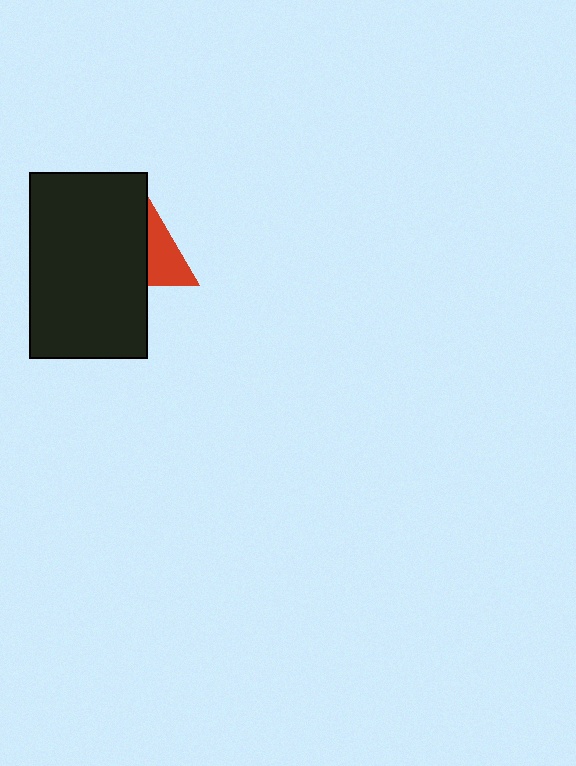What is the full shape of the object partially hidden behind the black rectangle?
The partially hidden object is a red triangle.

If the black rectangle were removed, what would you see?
You would see the complete red triangle.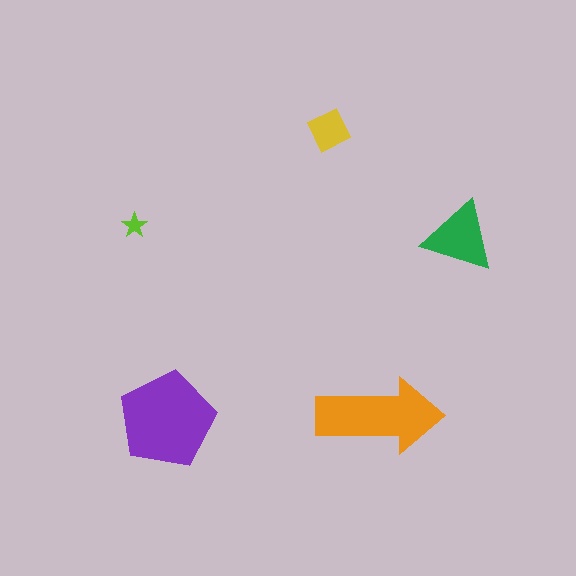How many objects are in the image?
There are 5 objects in the image.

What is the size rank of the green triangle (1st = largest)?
3rd.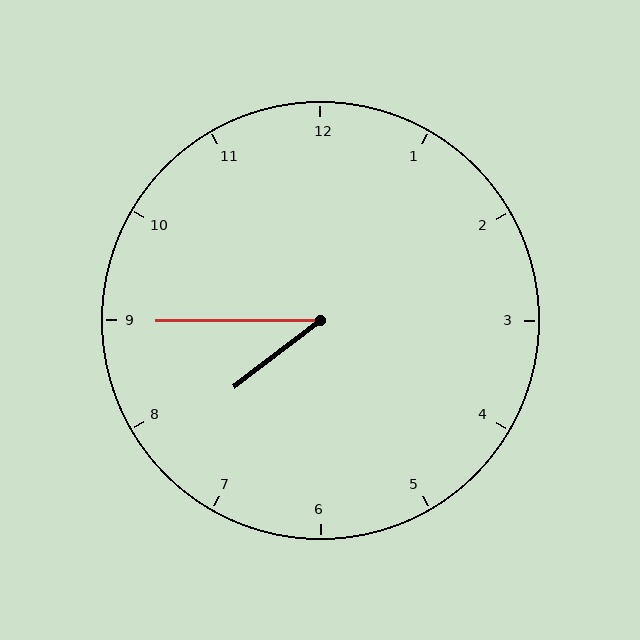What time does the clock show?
7:45.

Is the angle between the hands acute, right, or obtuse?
It is acute.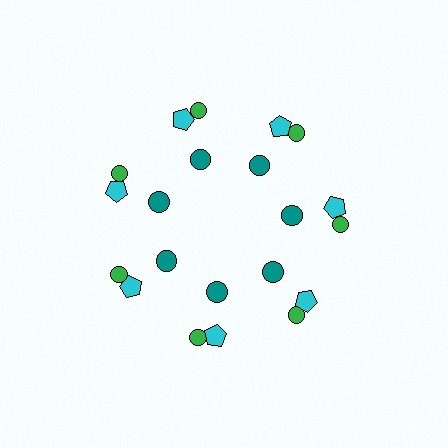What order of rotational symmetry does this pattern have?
This pattern has 7-fold rotational symmetry.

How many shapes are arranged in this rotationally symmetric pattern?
There are 21 shapes, arranged in 7 groups of 3.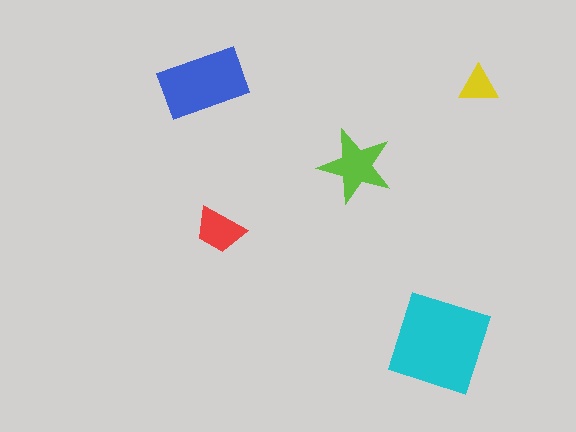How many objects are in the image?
There are 5 objects in the image.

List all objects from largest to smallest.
The cyan square, the blue rectangle, the lime star, the red trapezoid, the yellow triangle.